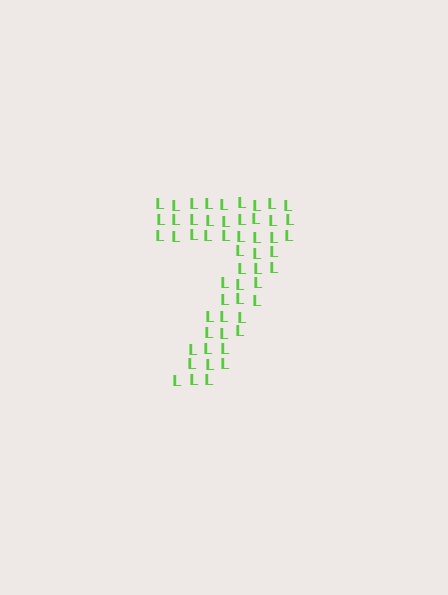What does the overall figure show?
The overall figure shows the digit 7.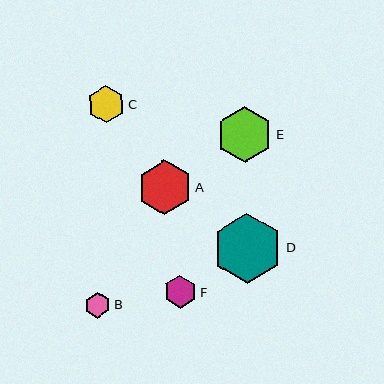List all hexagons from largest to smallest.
From largest to smallest: D, E, A, C, F, B.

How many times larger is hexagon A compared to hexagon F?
Hexagon A is approximately 1.7 times the size of hexagon F.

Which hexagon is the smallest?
Hexagon B is the smallest with a size of approximately 26 pixels.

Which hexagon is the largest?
Hexagon D is the largest with a size of approximately 70 pixels.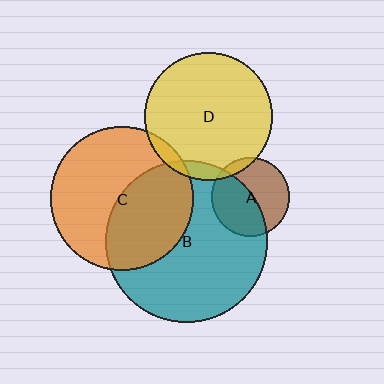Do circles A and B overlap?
Yes.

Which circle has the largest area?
Circle B (teal).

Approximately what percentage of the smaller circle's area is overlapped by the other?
Approximately 50%.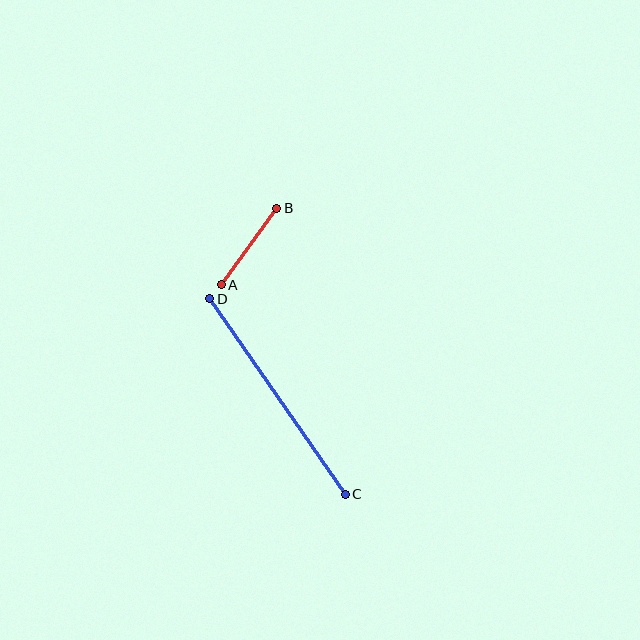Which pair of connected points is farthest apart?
Points C and D are farthest apart.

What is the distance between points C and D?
The distance is approximately 238 pixels.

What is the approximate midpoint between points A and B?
The midpoint is at approximately (249, 247) pixels.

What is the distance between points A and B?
The distance is approximately 95 pixels.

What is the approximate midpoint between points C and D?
The midpoint is at approximately (278, 397) pixels.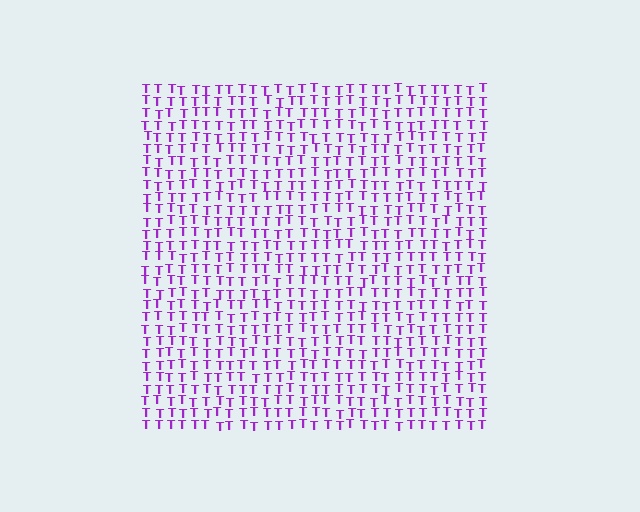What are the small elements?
The small elements are letter T's.